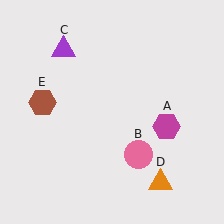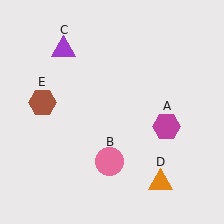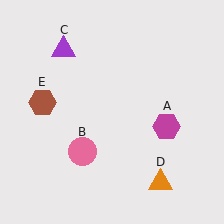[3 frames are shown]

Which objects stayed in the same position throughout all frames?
Magenta hexagon (object A) and purple triangle (object C) and orange triangle (object D) and brown hexagon (object E) remained stationary.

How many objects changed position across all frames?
1 object changed position: pink circle (object B).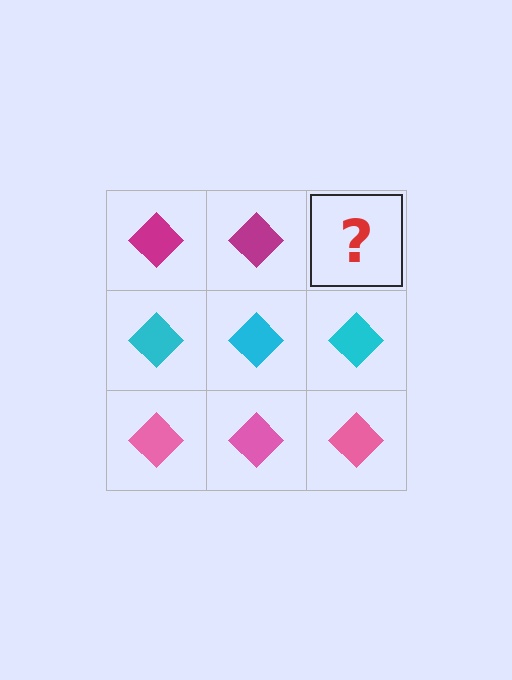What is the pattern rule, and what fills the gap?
The rule is that each row has a consistent color. The gap should be filled with a magenta diamond.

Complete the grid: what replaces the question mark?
The question mark should be replaced with a magenta diamond.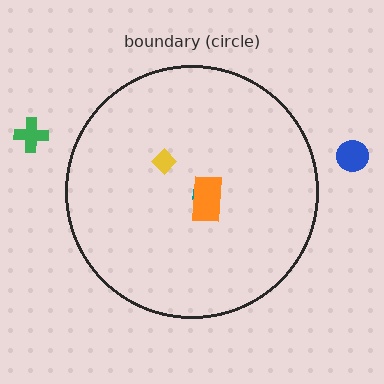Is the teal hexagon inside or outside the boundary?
Inside.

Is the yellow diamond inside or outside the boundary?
Inside.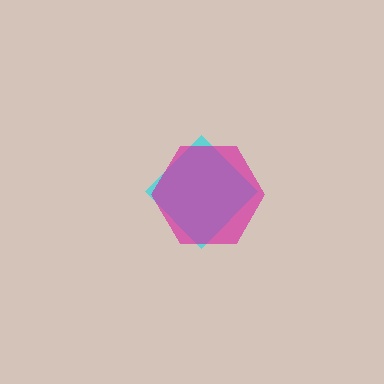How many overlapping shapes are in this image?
There are 2 overlapping shapes in the image.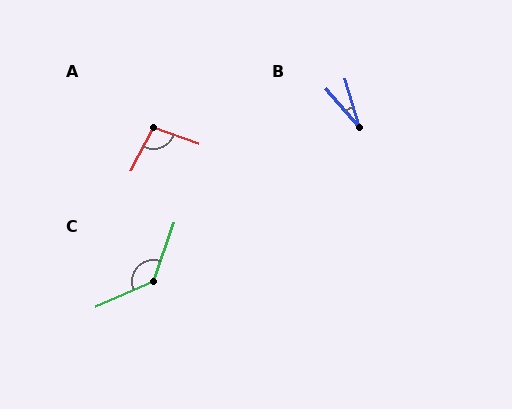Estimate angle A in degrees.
Approximately 98 degrees.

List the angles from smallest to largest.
B (24°), A (98°), C (132°).